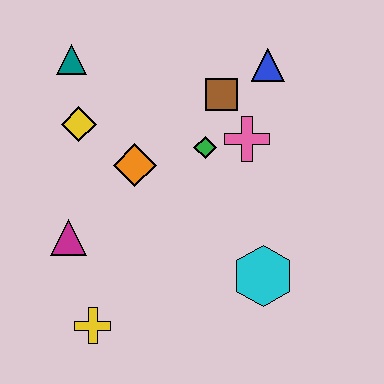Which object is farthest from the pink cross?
The yellow cross is farthest from the pink cross.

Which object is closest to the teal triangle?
The yellow diamond is closest to the teal triangle.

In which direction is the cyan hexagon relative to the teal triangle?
The cyan hexagon is below the teal triangle.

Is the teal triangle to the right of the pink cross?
No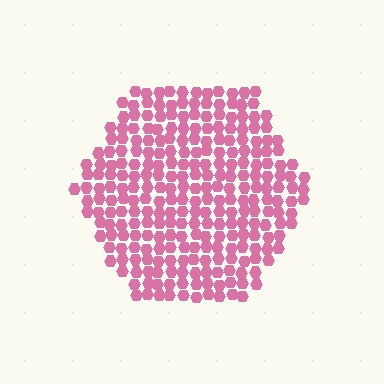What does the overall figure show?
The overall figure shows a hexagon.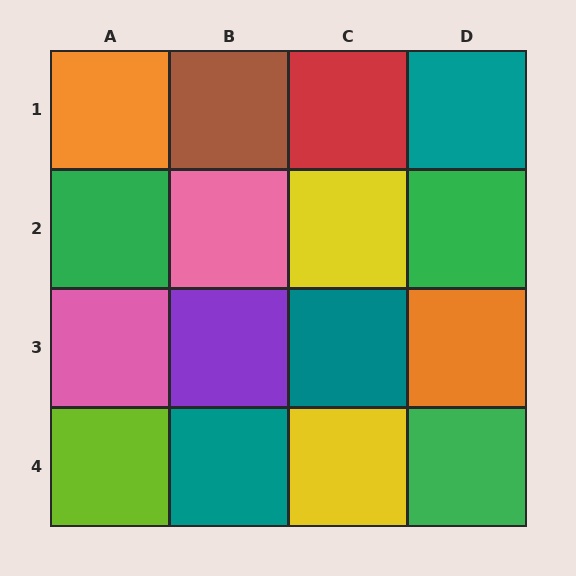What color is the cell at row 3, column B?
Purple.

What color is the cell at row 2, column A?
Green.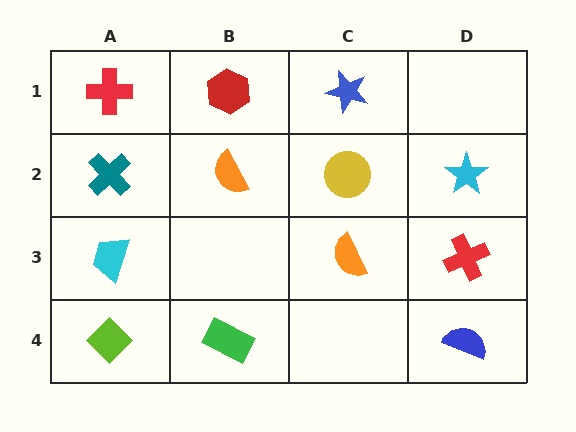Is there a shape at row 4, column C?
No, that cell is empty.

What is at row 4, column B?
A green rectangle.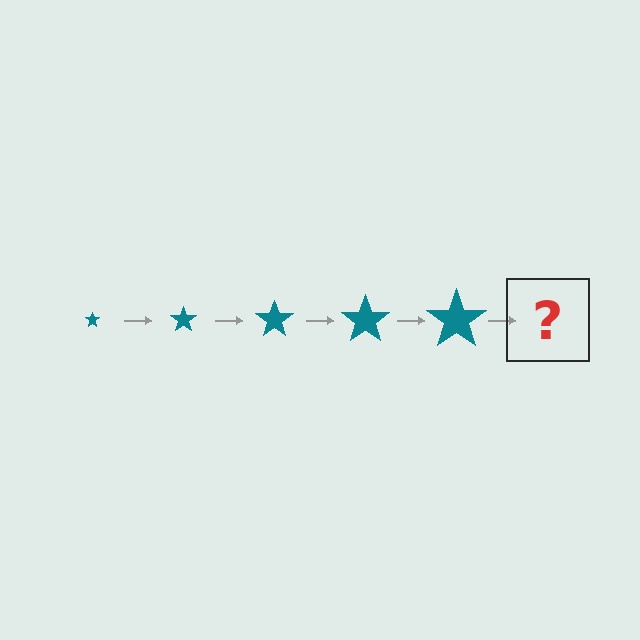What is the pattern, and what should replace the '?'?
The pattern is that the star gets progressively larger each step. The '?' should be a teal star, larger than the previous one.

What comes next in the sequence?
The next element should be a teal star, larger than the previous one.